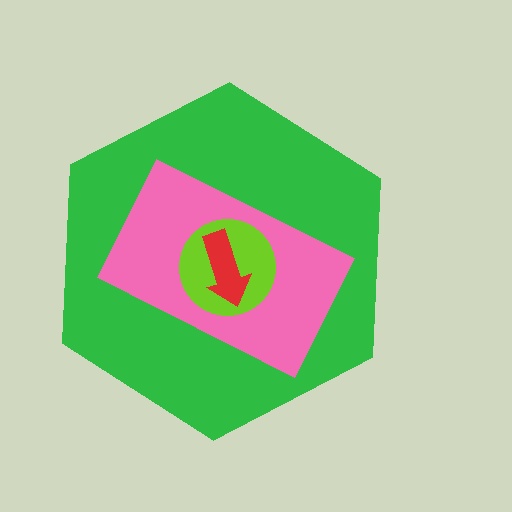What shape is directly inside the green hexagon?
The pink rectangle.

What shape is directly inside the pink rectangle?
The lime circle.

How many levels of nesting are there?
4.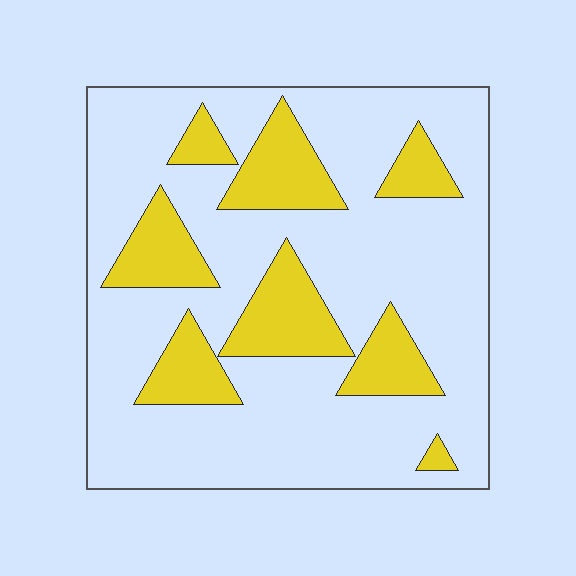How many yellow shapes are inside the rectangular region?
8.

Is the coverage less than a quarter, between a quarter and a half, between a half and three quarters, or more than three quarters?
Less than a quarter.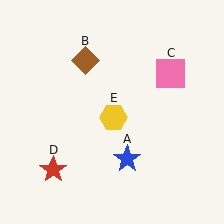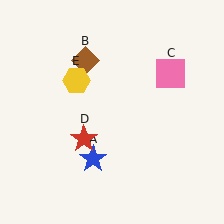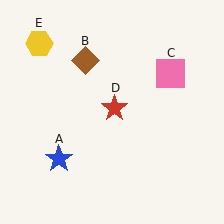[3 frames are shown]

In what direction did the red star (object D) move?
The red star (object D) moved up and to the right.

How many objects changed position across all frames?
3 objects changed position: blue star (object A), red star (object D), yellow hexagon (object E).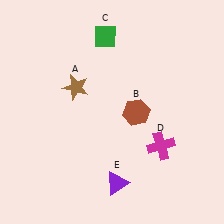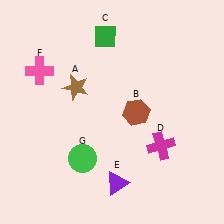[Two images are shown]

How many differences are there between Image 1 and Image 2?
There are 2 differences between the two images.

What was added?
A pink cross (F), a green circle (G) were added in Image 2.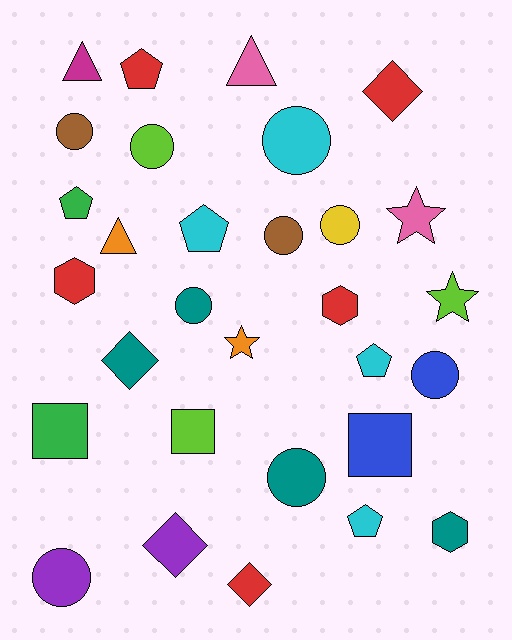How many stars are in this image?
There are 3 stars.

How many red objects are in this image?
There are 5 red objects.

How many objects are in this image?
There are 30 objects.